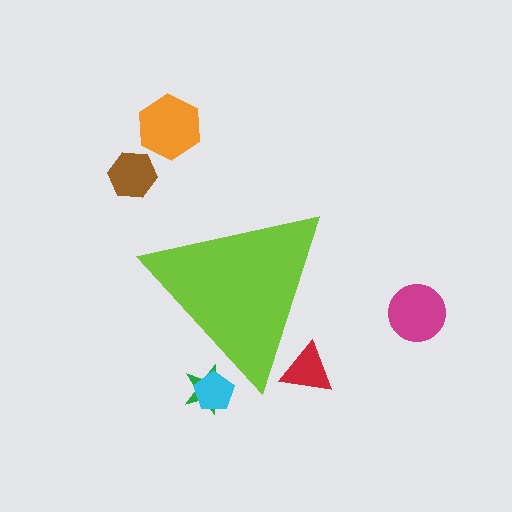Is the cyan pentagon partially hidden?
Yes, the cyan pentagon is partially hidden behind the lime triangle.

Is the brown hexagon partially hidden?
No, the brown hexagon is fully visible.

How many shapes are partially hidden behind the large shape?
3 shapes are partially hidden.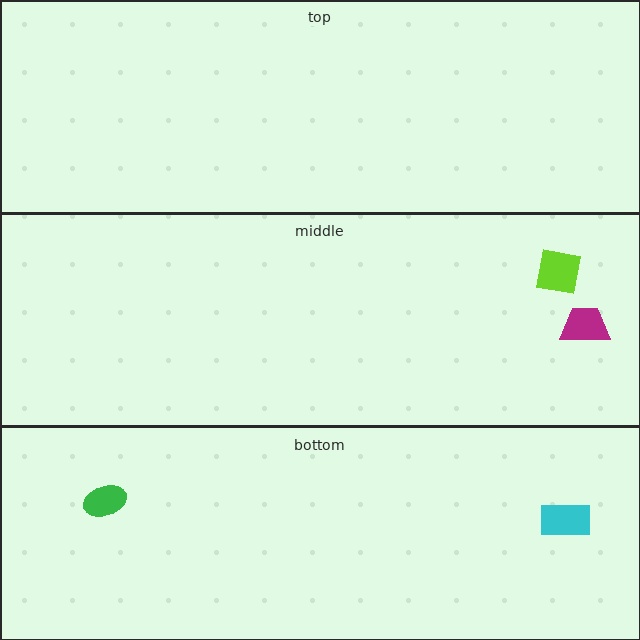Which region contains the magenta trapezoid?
The middle region.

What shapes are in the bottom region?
The cyan rectangle, the green ellipse.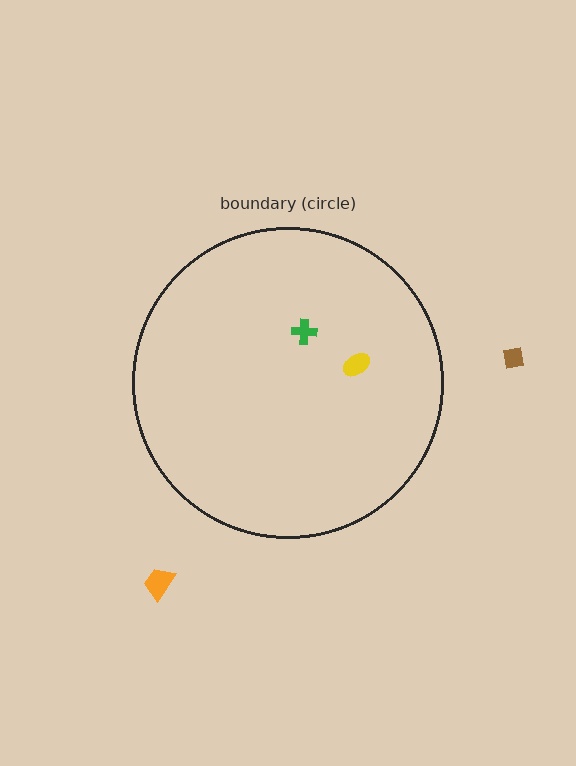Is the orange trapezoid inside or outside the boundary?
Outside.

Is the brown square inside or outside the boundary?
Outside.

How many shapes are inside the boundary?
2 inside, 2 outside.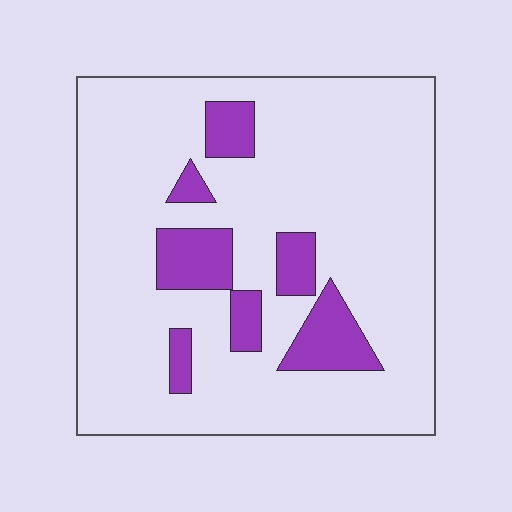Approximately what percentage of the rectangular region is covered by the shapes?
Approximately 15%.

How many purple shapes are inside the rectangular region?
7.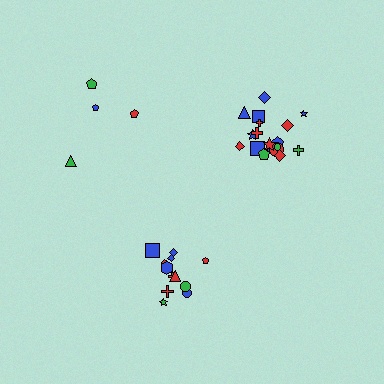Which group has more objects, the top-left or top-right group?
The top-right group.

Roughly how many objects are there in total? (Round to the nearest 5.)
Roughly 35 objects in total.